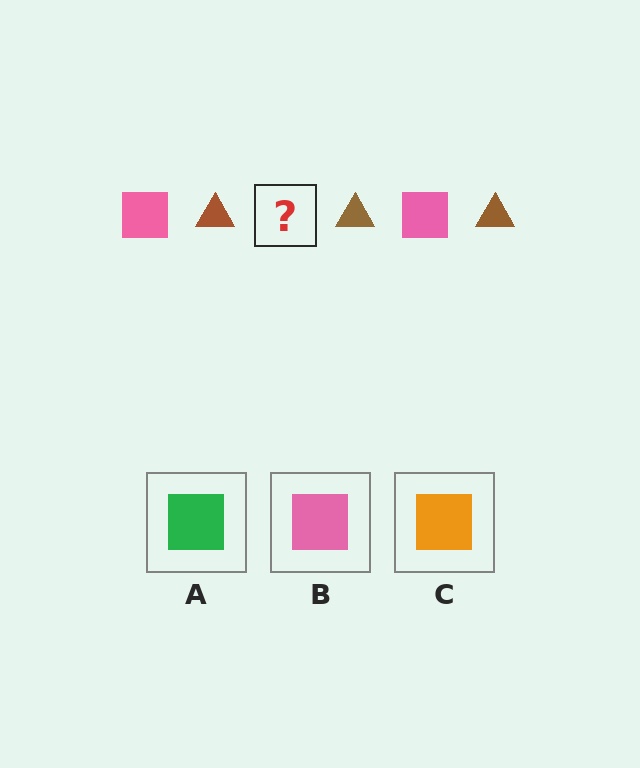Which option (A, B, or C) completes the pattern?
B.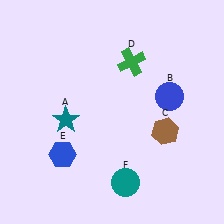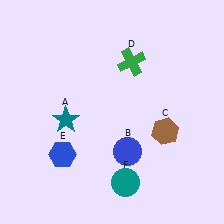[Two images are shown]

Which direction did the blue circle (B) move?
The blue circle (B) moved down.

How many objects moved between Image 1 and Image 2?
1 object moved between the two images.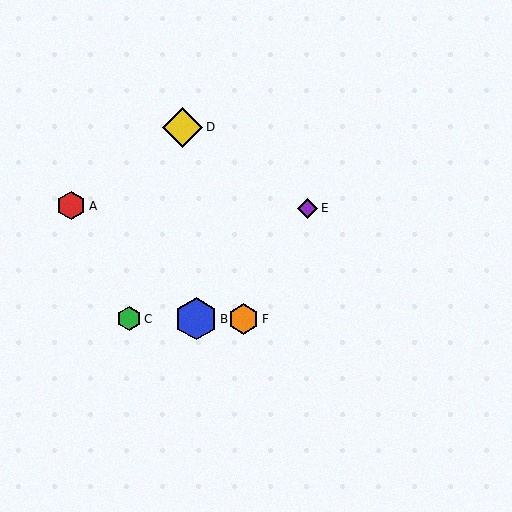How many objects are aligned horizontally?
3 objects (B, C, F) are aligned horizontally.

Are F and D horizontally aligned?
No, F is at y≈319 and D is at y≈127.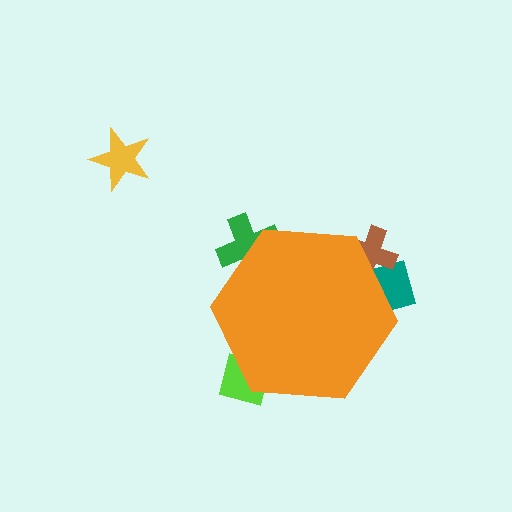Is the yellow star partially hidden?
No, the yellow star is fully visible.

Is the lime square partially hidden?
Yes, the lime square is partially hidden behind the orange hexagon.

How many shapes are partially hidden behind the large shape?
4 shapes are partially hidden.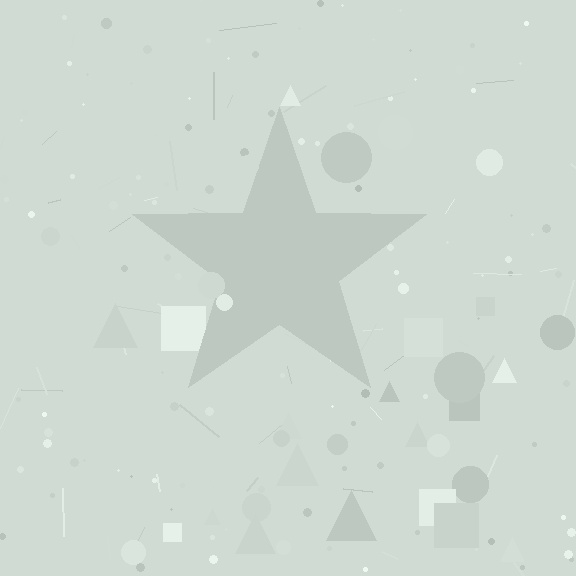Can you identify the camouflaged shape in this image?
The camouflaged shape is a star.